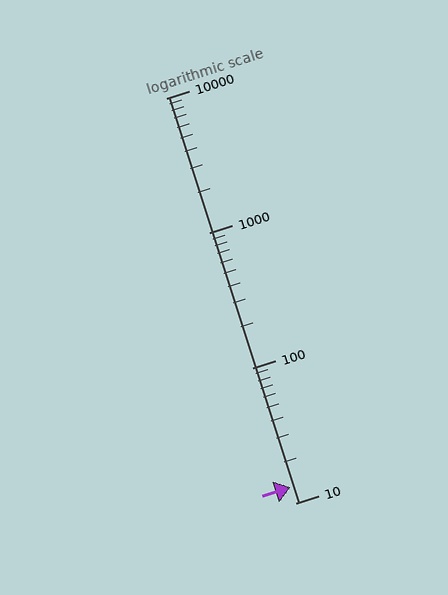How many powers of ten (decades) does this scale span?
The scale spans 3 decades, from 10 to 10000.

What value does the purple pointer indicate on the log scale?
The pointer indicates approximately 13.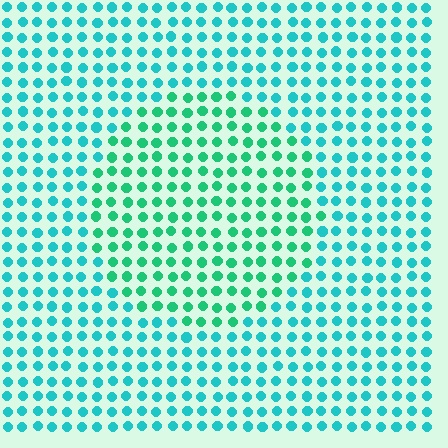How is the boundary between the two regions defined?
The boundary is defined purely by a slight shift in hue (about 28 degrees). Spacing, size, and orientation are identical on both sides.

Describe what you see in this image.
The image is filled with small cyan elements in a uniform arrangement. A circle-shaped region is visible where the elements are tinted to a slightly different hue, forming a subtle color boundary.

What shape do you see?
I see a circle.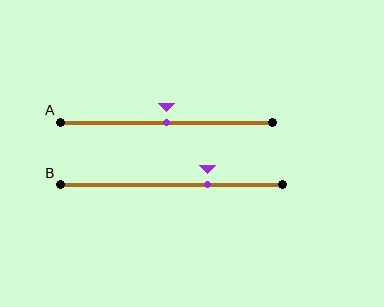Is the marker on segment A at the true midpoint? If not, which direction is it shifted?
Yes, the marker on segment A is at the true midpoint.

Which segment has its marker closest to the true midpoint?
Segment A has its marker closest to the true midpoint.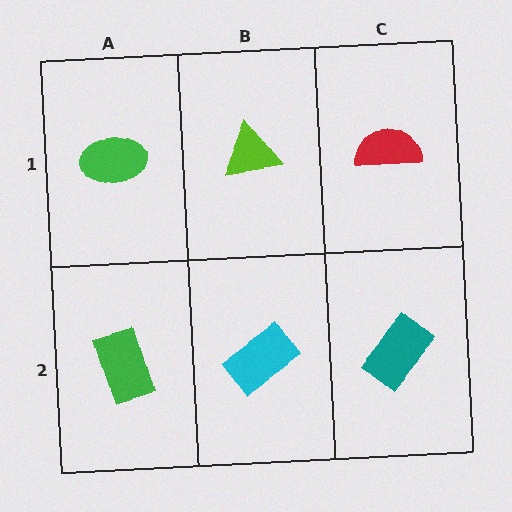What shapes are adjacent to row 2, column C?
A red semicircle (row 1, column C), a cyan rectangle (row 2, column B).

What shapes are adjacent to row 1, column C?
A teal rectangle (row 2, column C), a lime triangle (row 1, column B).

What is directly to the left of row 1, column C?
A lime triangle.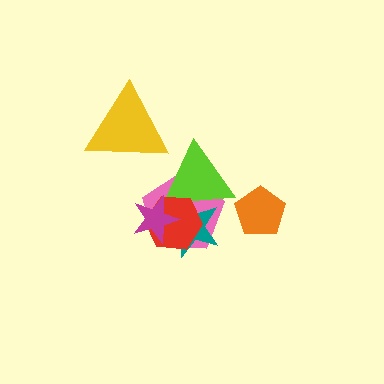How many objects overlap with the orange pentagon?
0 objects overlap with the orange pentagon.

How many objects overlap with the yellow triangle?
0 objects overlap with the yellow triangle.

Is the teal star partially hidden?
Yes, it is partially covered by another shape.